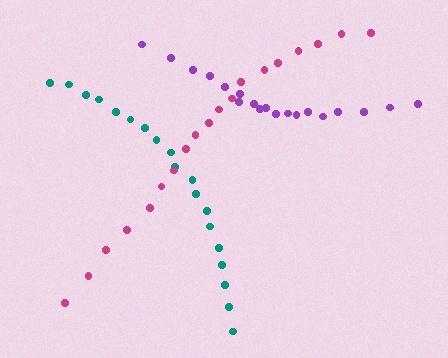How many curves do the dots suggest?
There are 3 distinct paths.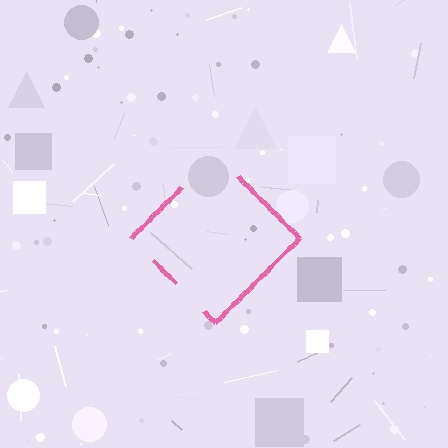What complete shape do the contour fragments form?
The contour fragments form a diamond.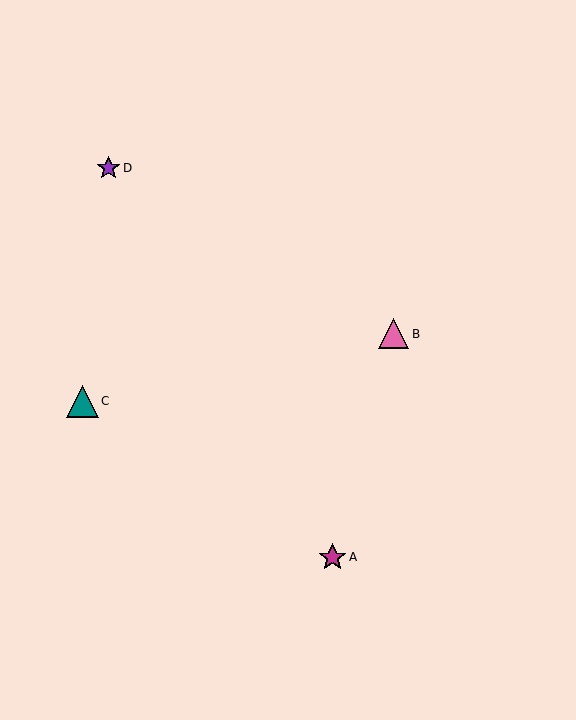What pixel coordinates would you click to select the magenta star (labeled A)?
Click at (332, 557) to select the magenta star A.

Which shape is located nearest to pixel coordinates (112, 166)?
The purple star (labeled D) at (108, 168) is nearest to that location.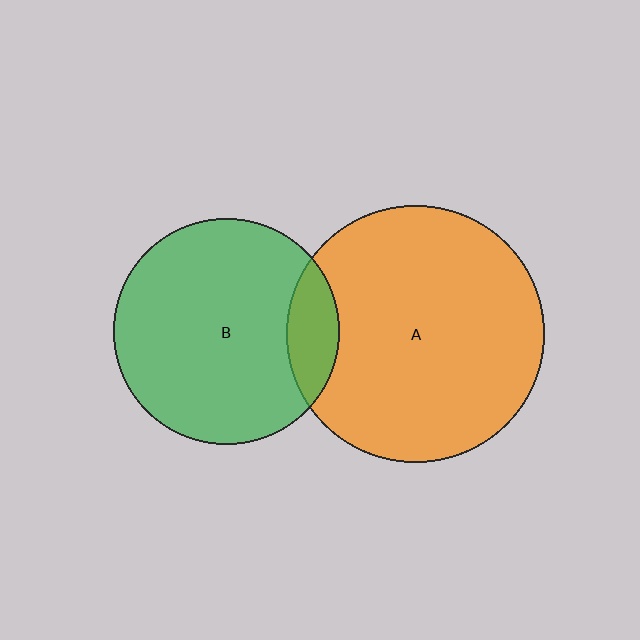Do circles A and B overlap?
Yes.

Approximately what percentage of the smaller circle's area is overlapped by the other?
Approximately 15%.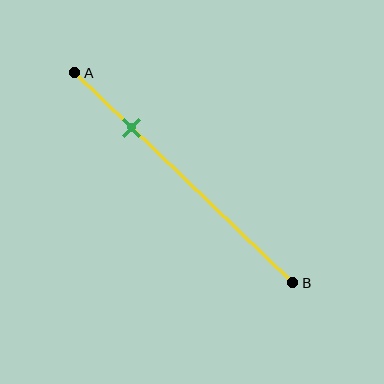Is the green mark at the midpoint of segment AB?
No, the mark is at about 25% from A, not at the 50% midpoint.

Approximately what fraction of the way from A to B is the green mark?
The green mark is approximately 25% of the way from A to B.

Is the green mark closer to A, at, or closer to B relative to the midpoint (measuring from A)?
The green mark is closer to point A than the midpoint of segment AB.